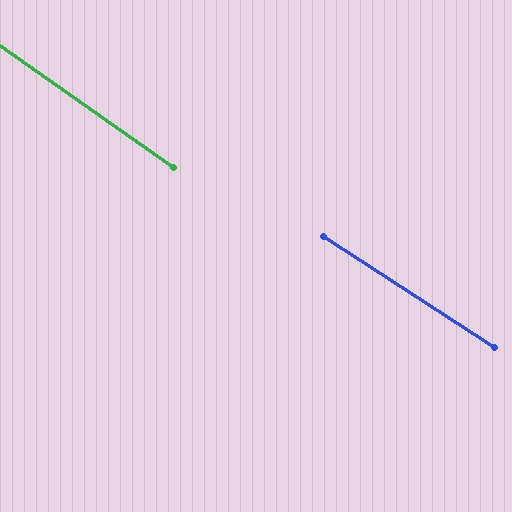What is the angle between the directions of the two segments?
Approximately 2 degrees.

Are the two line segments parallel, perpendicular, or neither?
Parallel — their directions differ by only 1.7°.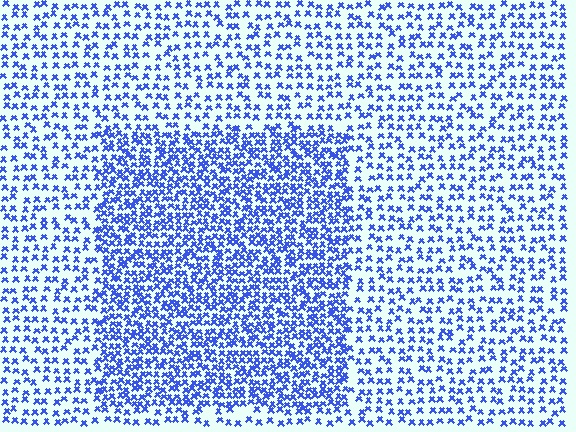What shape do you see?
I see a rectangle.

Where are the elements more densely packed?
The elements are more densely packed inside the rectangle boundary.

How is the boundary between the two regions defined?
The boundary is defined by a change in element density (approximately 1.9x ratio). All elements are the same color, size, and shape.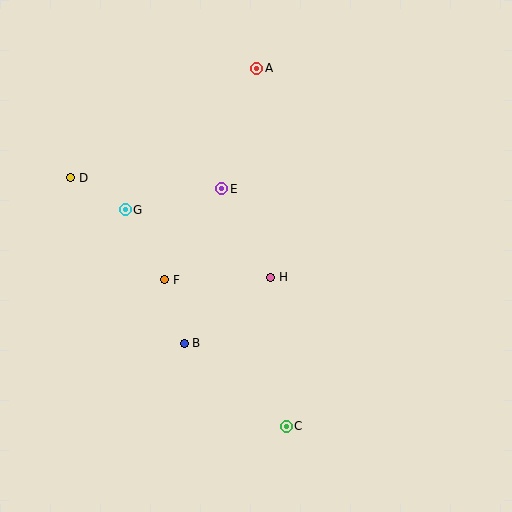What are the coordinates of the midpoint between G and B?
The midpoint between G and B is at (155, 277).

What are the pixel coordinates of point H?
Point H is at (271, 277).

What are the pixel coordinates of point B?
Point B is at (184, 343).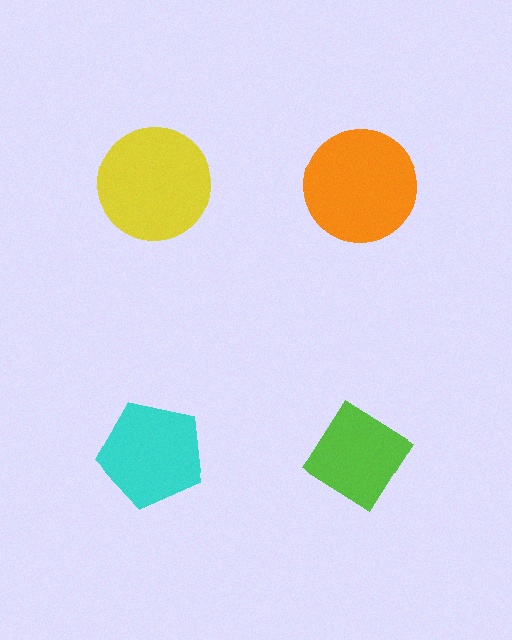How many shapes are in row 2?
2 shapes.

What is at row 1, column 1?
A yellow circle.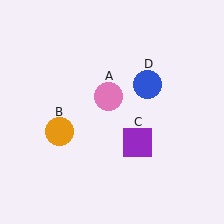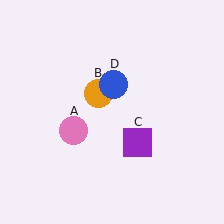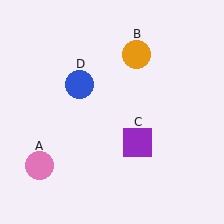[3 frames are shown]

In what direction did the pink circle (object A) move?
The pink circle (object A) moved down and to the left.